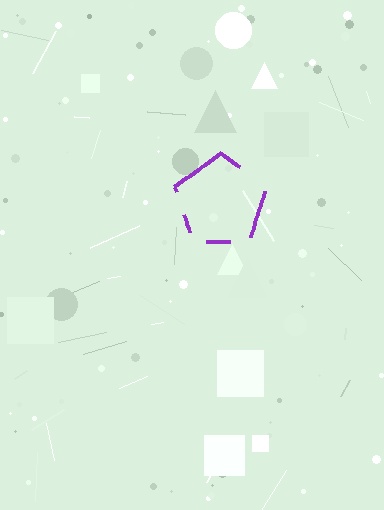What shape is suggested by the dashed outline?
The dashed outline suggests a pentagon.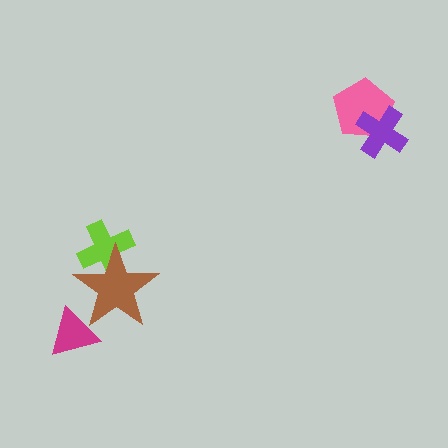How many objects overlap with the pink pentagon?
1 object overlaps with the pink pentagon.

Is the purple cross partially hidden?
No, no other shape covers it.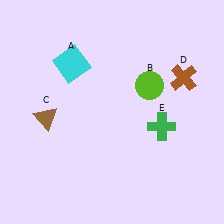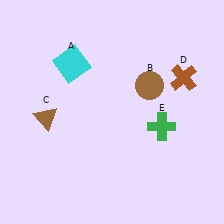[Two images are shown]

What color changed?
The circle (B) changed from lime in Image 1 to brown in Image 2.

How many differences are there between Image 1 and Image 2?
There is 1 difference between the two images.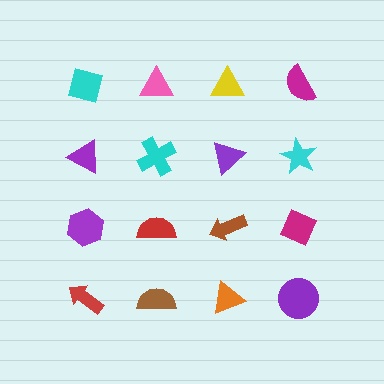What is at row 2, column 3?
A purple triangle.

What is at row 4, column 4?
A purple circle.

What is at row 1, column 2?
A pink triangle.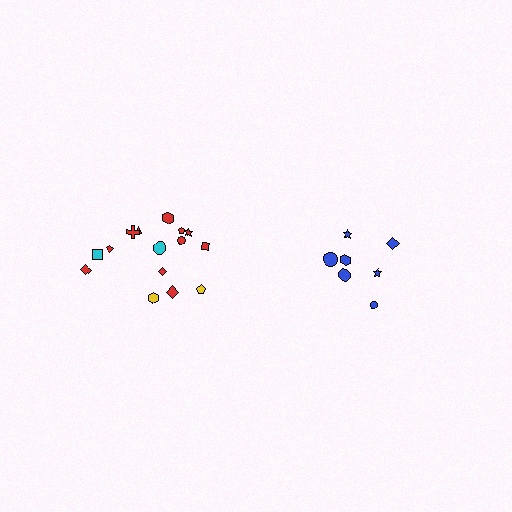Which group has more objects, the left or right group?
The left group.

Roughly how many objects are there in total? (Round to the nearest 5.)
Roughly 20 objects in total.